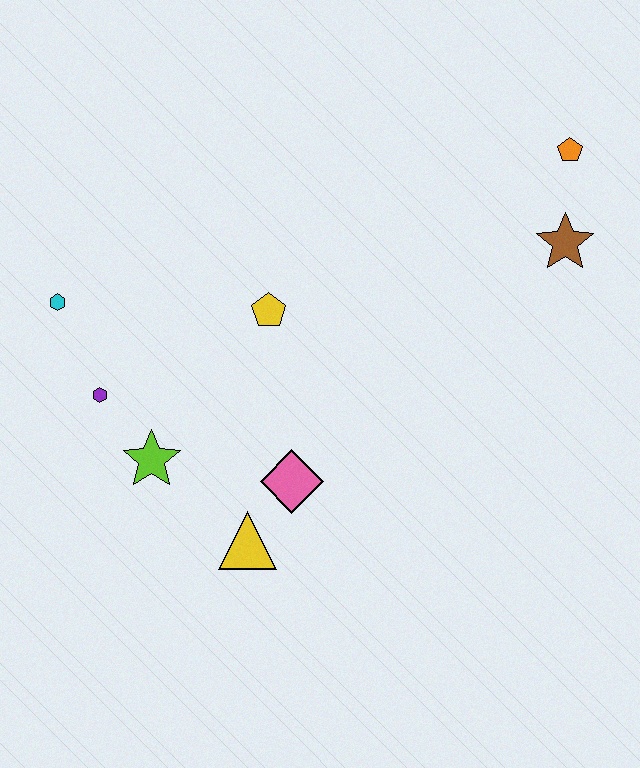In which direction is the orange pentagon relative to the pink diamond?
The orange pentagon is above the pink diamond.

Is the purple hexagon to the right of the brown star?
No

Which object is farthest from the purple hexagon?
The orange pentagon is farthest from the purple hexagon.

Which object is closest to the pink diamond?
The yellow triangle is closest to the pink diamond.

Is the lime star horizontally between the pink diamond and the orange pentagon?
No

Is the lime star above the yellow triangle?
Yes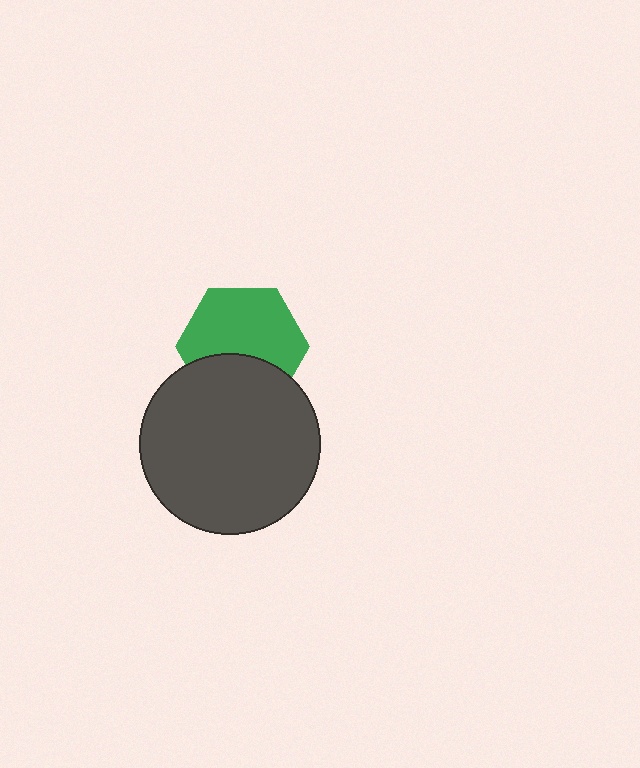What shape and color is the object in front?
The object in front is a dark gray circle.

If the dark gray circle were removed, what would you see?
You would see the complete green hexagon.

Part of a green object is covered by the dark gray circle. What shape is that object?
It is a hexagon.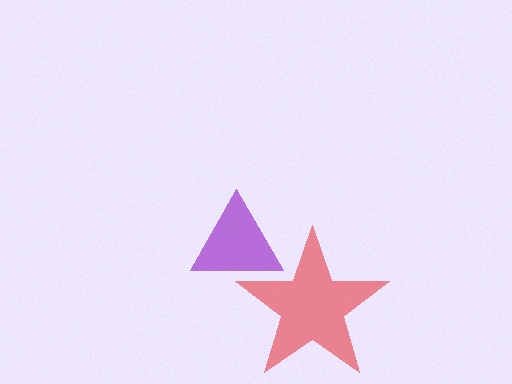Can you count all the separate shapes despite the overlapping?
Yes, there are 2 separate shapes.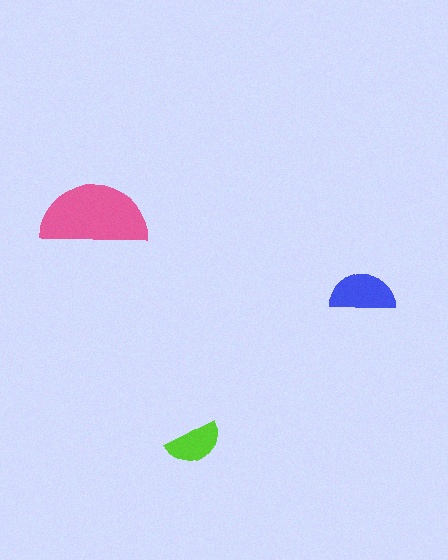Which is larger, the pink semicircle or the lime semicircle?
The pink one.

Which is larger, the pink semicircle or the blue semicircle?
The pink one.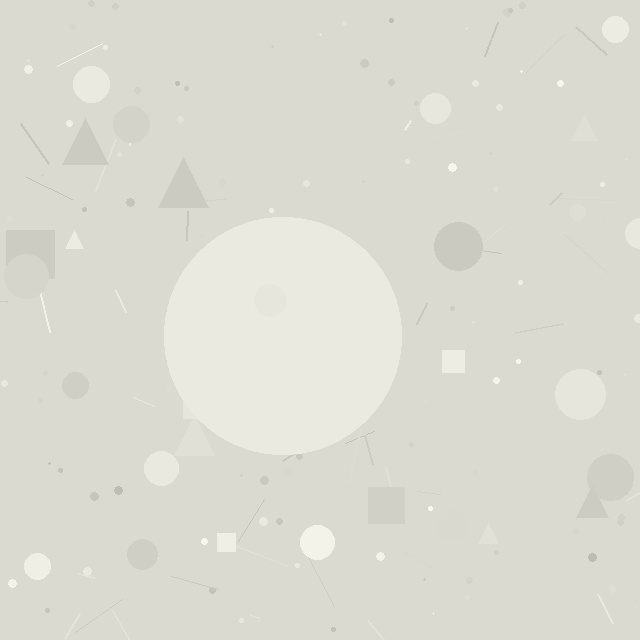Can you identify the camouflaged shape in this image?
The camouflaged shape is a circle.